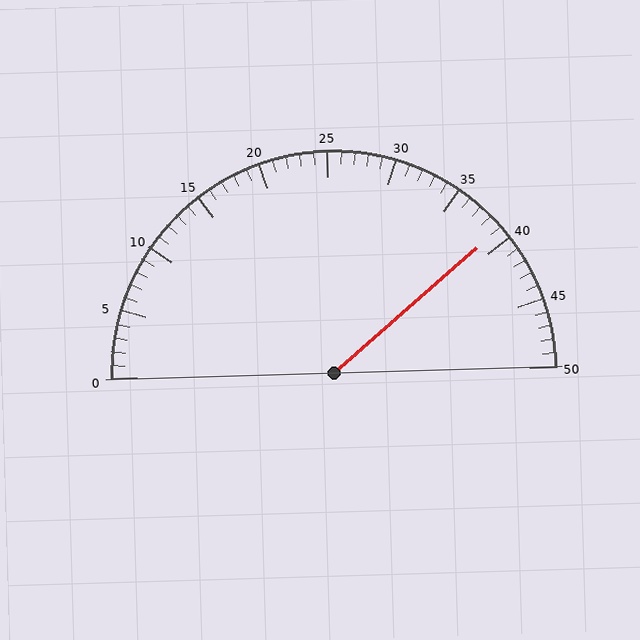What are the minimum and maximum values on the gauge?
The gauge ranges from 0 to 50.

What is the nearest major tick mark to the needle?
The nearest major tick mark is 40.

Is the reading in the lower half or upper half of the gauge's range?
The reading is in the upper half of the range (0 to 50).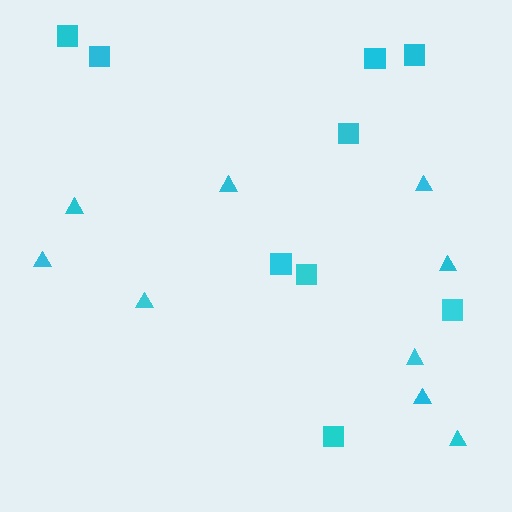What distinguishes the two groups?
There are 2 groups: one group of squares (9) and one group of triangles (9).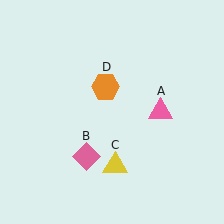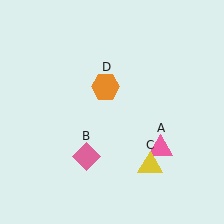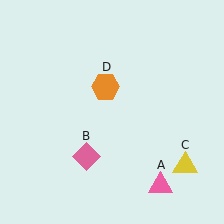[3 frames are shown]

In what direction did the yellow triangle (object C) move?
The yellow triangle (object C) moved right.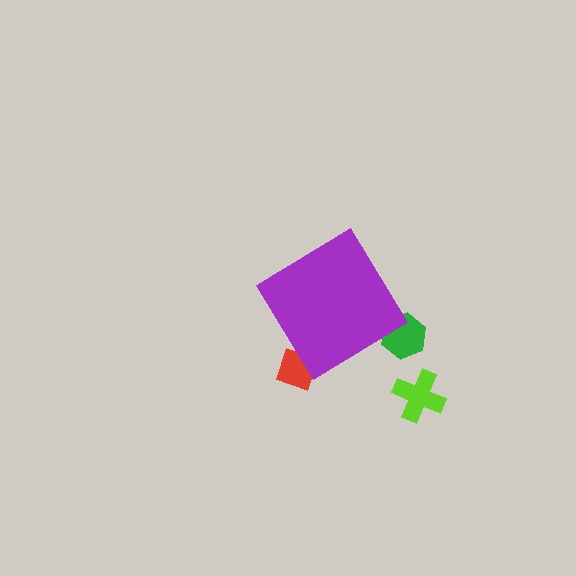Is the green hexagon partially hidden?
Yes, the green hexagon is partially hidden behind the purple diamond.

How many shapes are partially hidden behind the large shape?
2 shapes are partially hidden.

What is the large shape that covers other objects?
A purple diamond.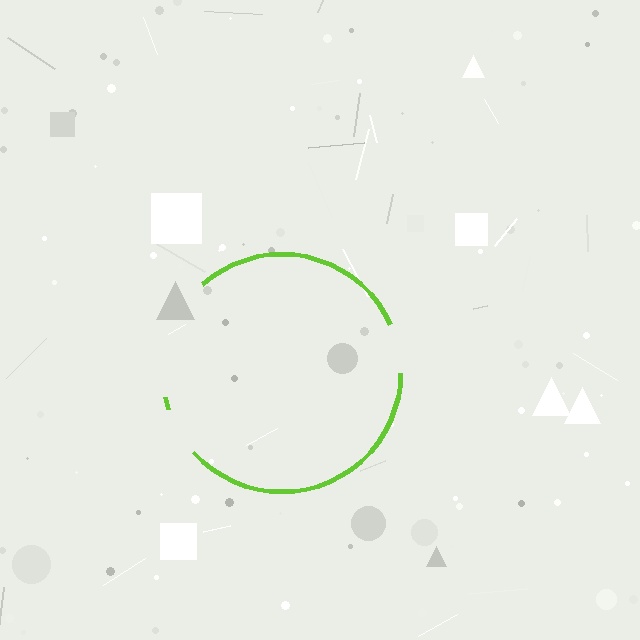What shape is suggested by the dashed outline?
The dashed outline suggests a circle.